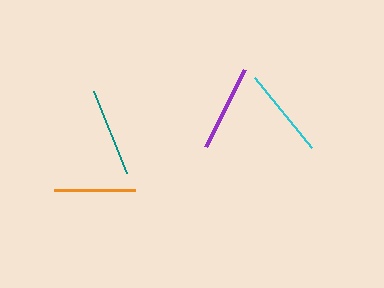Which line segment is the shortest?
The orange line is the shortest at approximately 81 pixels.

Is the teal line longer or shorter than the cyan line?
The cyan line is longer than the teal line.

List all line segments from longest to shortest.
From longest to shortest: cyan, teal, purple, orange.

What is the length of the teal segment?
The teal segment is approximately 88 pixels long.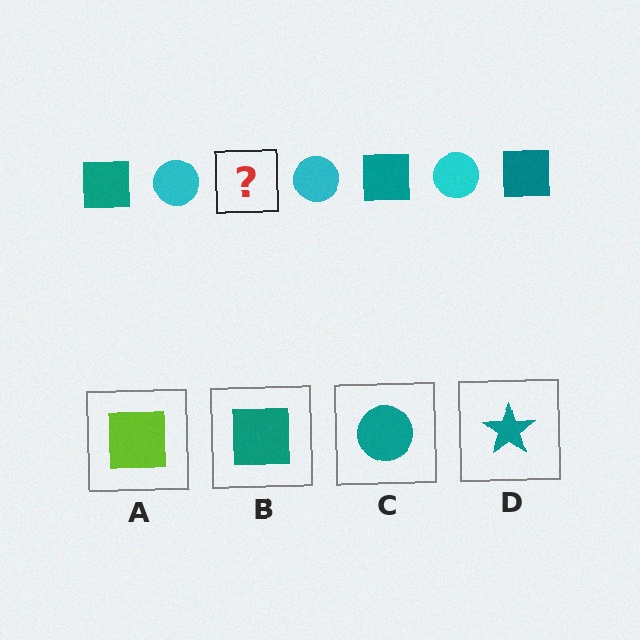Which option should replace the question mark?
Option B.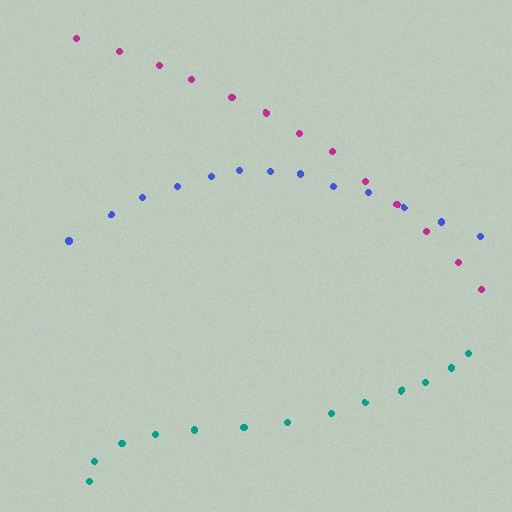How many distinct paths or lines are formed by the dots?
There are 3 distinct paths.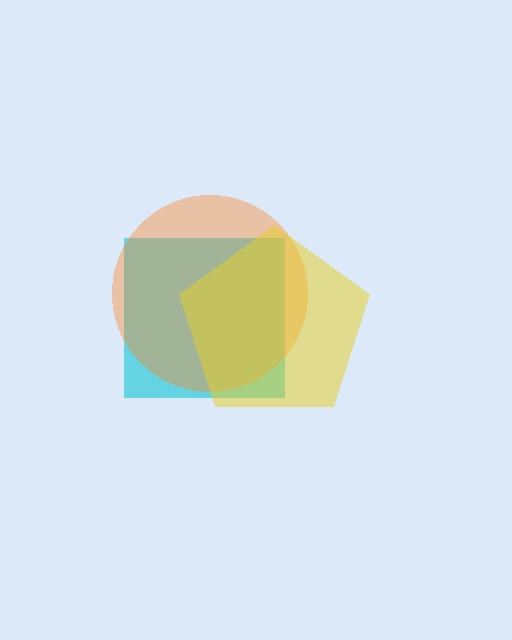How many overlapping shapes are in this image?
There are 3 overlapping shapes in the image.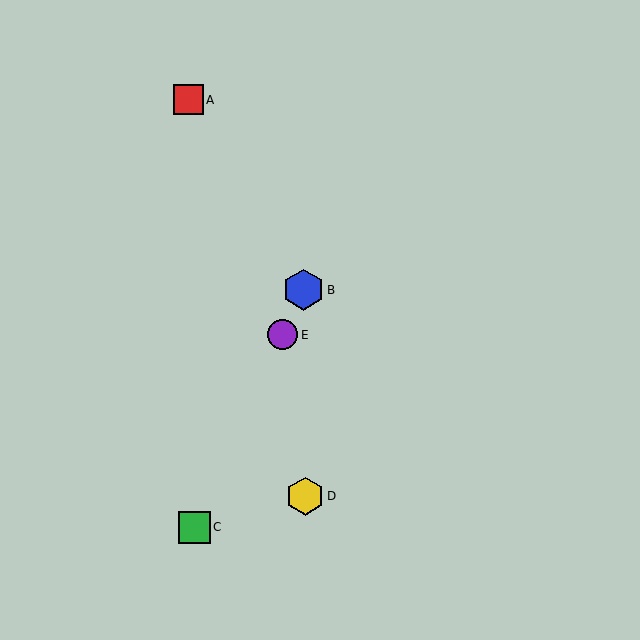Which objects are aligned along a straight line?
Objects B, C, E are aligned along a straight line.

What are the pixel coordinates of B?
Object B is at (303, 290).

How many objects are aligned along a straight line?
3 objects (B, C, E) are aligned along a straight line.